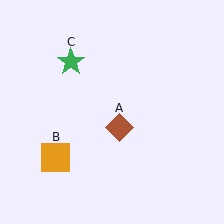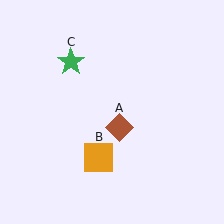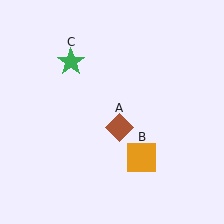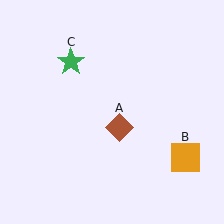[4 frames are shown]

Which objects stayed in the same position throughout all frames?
Brown diamond (object A) and green star (object C) remained stationary.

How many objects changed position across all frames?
1 object changed position: orange square (object B).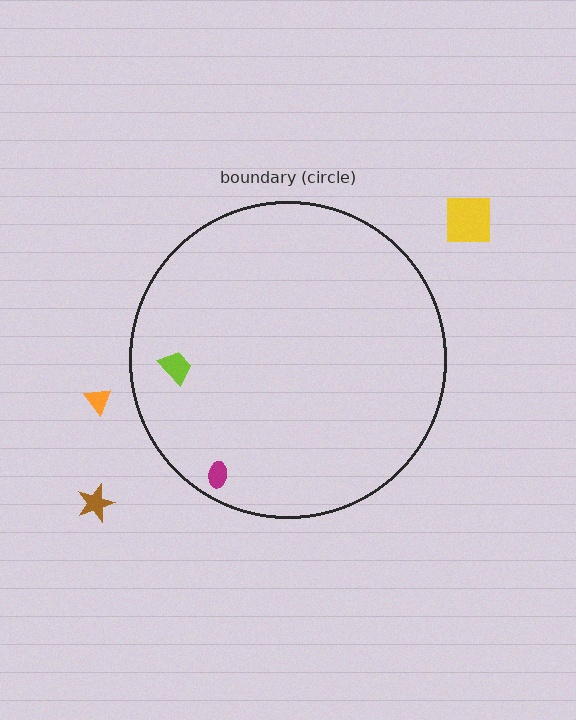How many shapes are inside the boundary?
2 inside, 3 outside.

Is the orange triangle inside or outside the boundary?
Outside.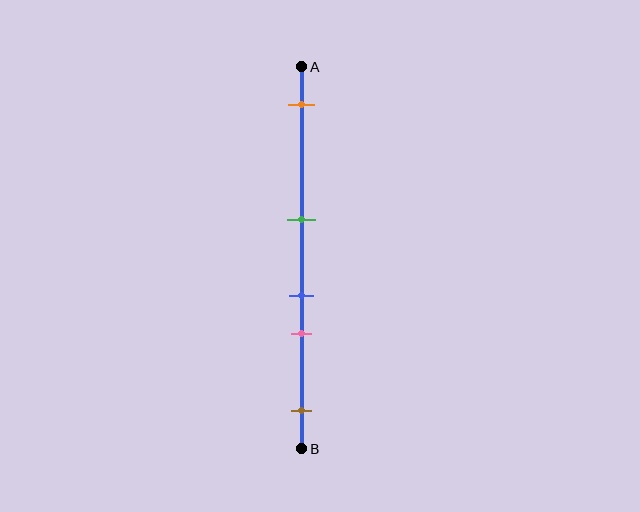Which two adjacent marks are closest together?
The blue and pink marks are the closest adjacent pair.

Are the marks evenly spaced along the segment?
No, the marks are not evenly spaced.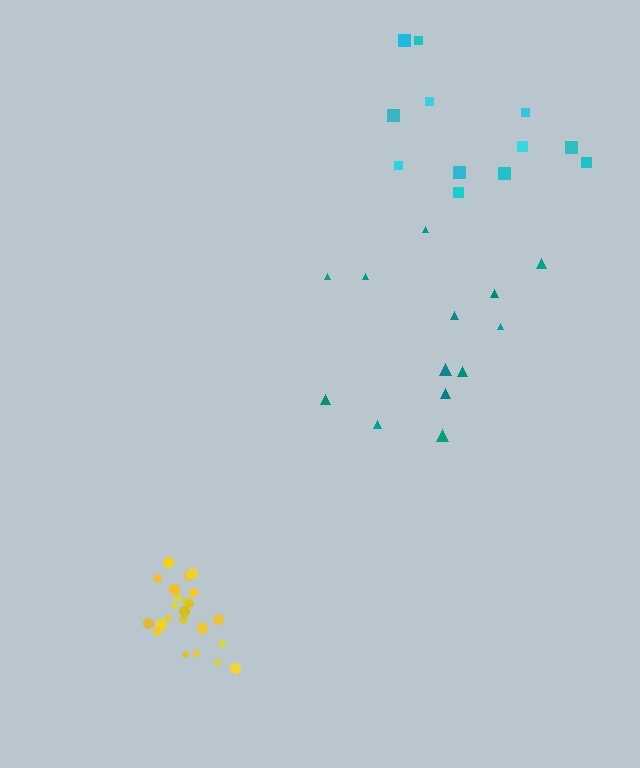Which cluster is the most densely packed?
Yellow.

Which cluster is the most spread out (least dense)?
Teal.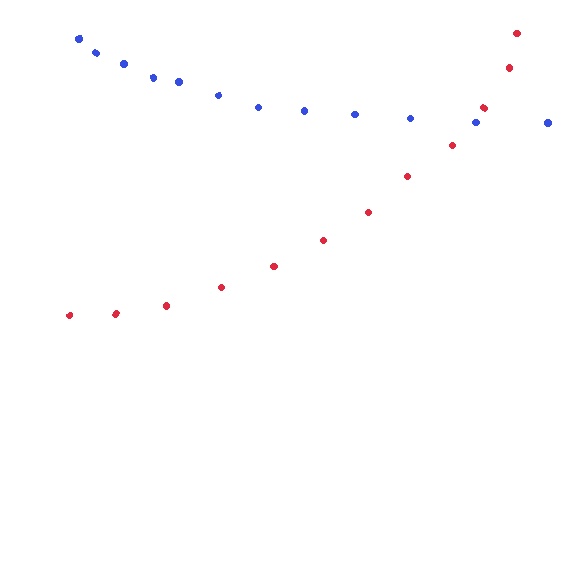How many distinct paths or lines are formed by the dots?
There are 2 distinct paths.